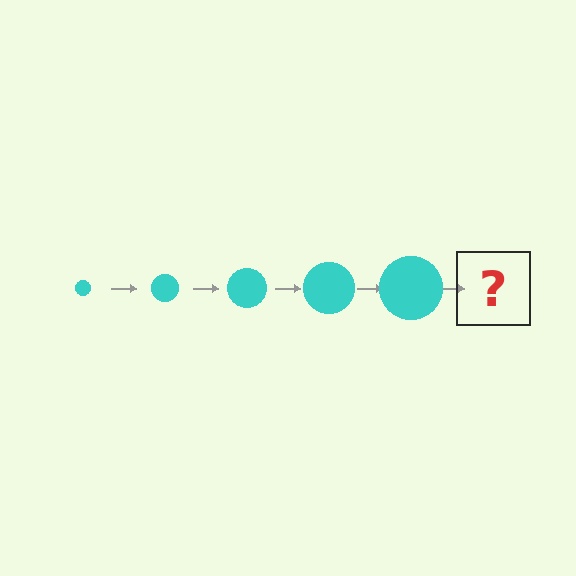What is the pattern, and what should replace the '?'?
The pattern is that the circle gets progressively larger each step. The '?' should be a cyan circle, larger than the previous one.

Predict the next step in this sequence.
The next step is a cyan circle, larger than the previous one.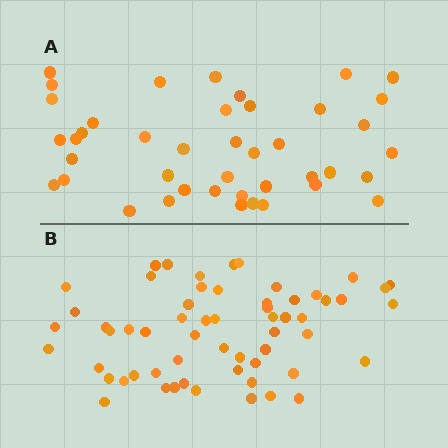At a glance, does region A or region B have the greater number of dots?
Region B (the bottom region) has more dots.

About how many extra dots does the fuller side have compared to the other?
Region B has approximately 15 more dots than region A.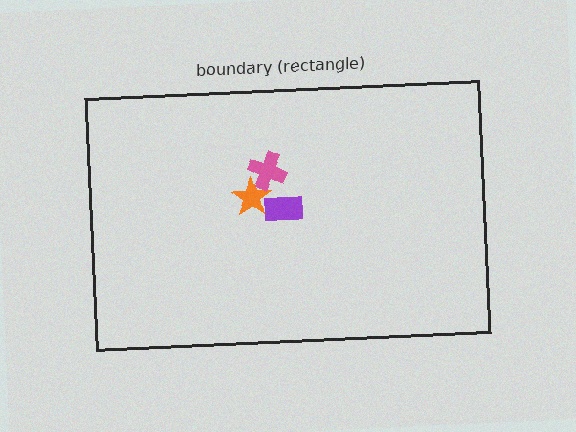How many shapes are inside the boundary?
3 inside, 0 outside.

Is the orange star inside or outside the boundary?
Inside.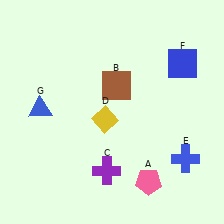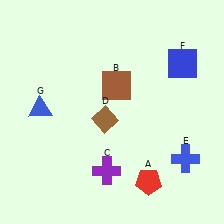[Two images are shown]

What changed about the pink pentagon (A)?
In Image 1, A is pink. In Image 2, it changed to red.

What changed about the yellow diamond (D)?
In Image 1, D is yellow. In Image 2, it changed to brown.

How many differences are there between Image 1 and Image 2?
There are 2 differences between the two images.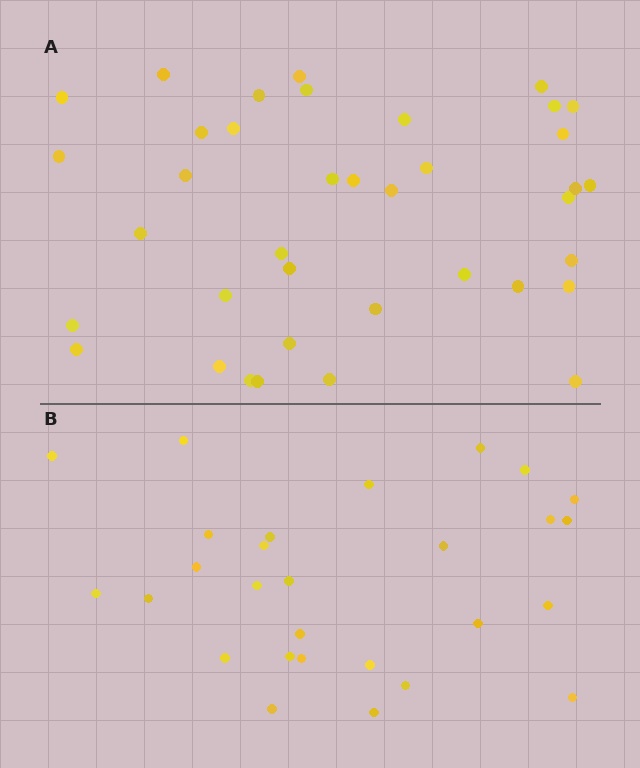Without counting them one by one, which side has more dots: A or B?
Region A (the top region) has more dots.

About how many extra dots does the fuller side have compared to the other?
Region A has roughly 10 or so more dots than region B.